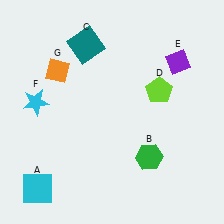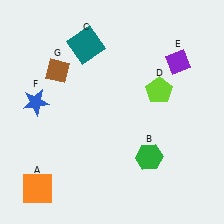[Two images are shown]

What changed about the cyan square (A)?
In Image 1, A is cyan. In Image 2, it changed to orange.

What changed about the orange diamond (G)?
In Image 1, G is orange. In Image 2, it changed to brown.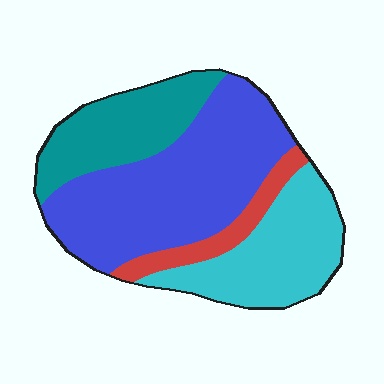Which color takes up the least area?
Red, at roughly 10%.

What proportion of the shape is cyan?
Cyan takes up between a quarter and a half of the shape.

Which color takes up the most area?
Blue, at roughly 45%.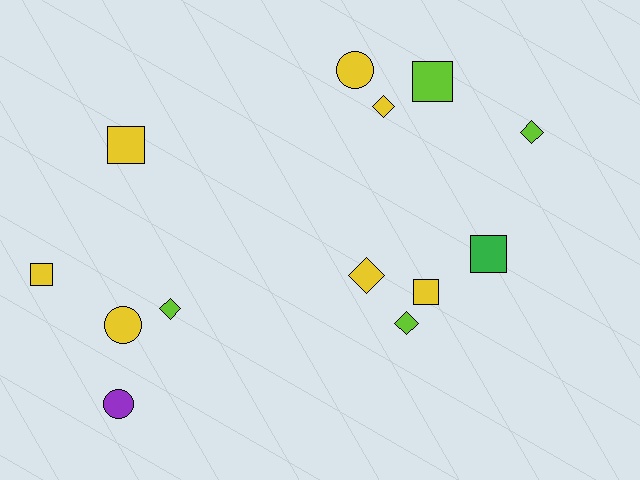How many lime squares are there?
There is 1 lime square.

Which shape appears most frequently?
Square, with 5 objects.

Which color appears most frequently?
Yellow, with 7 objects.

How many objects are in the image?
There are 13 objects.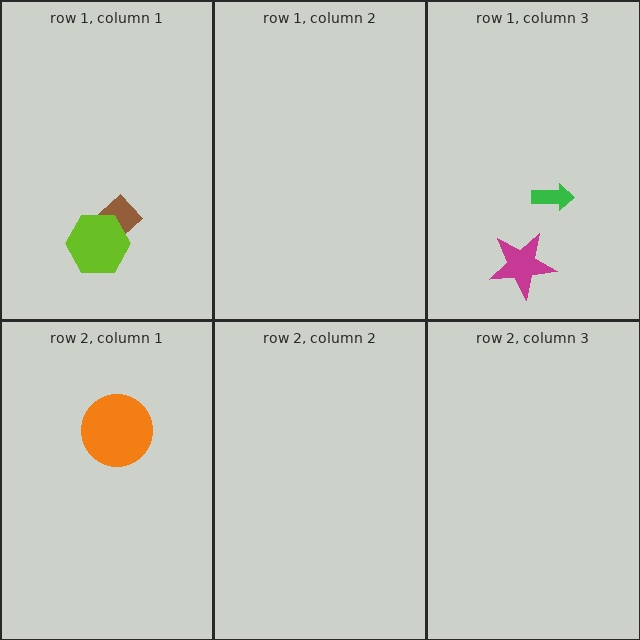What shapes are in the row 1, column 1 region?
The brown rectangle, the lime hexagon.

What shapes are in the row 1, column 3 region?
The green arrow, the magenta star.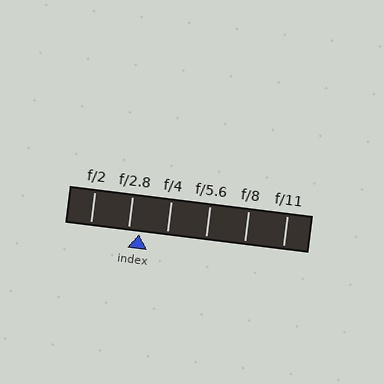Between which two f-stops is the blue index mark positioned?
The index mark is between f/2.8 and f/4.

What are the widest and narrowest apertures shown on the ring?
The widest aperture shown is f/2 and the narrowest is f/11.